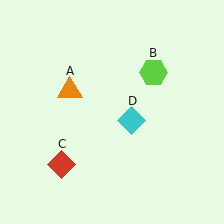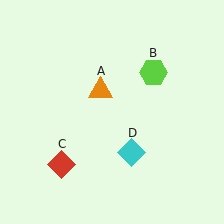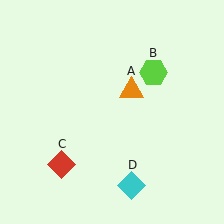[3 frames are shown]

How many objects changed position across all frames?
2 objects changed position: orange triangle (object A), cyan diamond (object D).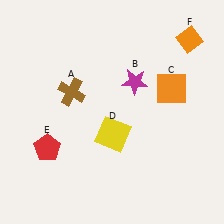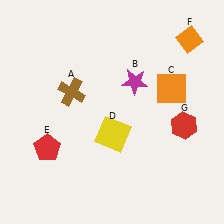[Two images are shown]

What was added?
A red hexagon (G) was added in Image 2.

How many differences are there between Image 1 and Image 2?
There is 1 difference between the two images.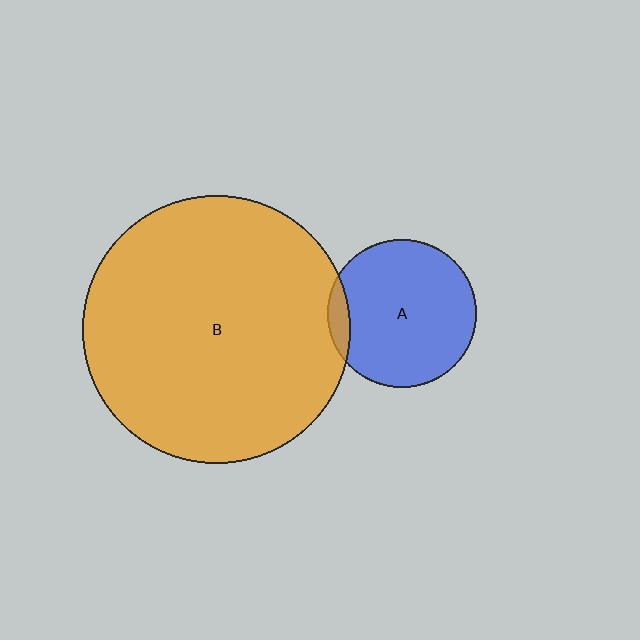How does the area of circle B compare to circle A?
Approximately 3.3 times.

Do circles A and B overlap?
Yes.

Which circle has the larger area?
Circle B (orange).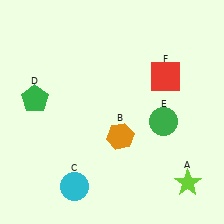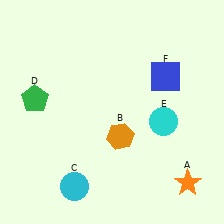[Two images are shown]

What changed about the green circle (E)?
In Image 1, E is green. In Image 2, it changed to cyan.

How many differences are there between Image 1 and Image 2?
There are 3 differences between the two images.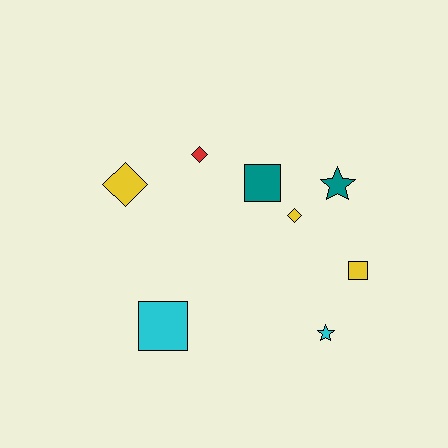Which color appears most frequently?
Yellow, with 3 objects.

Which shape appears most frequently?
Square, with 3 objects.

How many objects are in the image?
There are 8 objects.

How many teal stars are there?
There is 1 teal star.